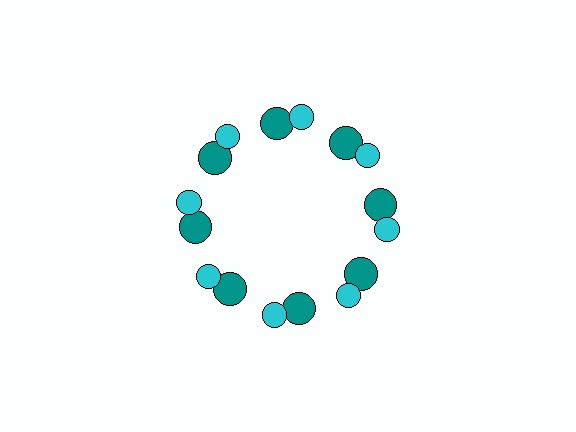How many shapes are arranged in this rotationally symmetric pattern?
There are 16 shapes, arranged in 8 groups of 2.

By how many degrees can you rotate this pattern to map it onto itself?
The pattern maps onto itself every 45 degrees of rotation.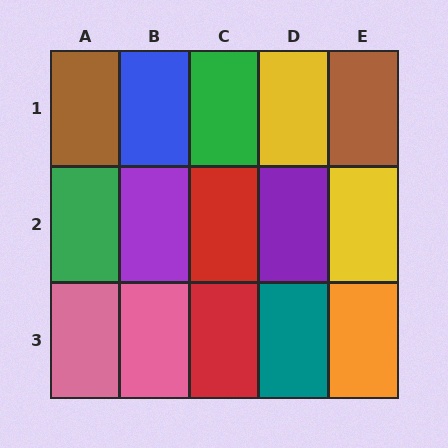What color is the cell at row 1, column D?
Yellow.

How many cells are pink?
2 cells are pink.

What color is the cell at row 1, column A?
Brown.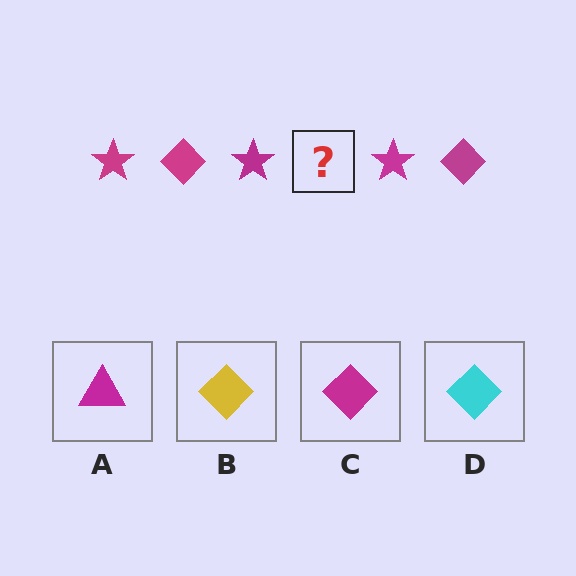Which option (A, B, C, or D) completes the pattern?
C.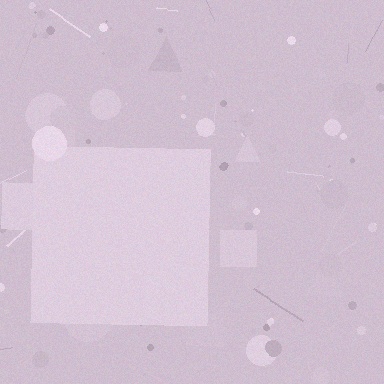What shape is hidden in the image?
A square is hidden in the image.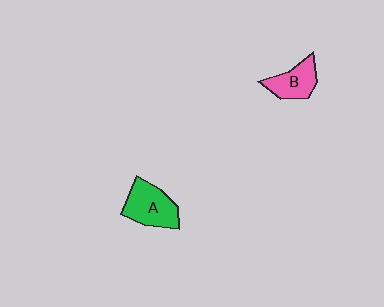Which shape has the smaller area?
Shape B (pink).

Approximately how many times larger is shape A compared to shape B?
Approximately 1.3 times.